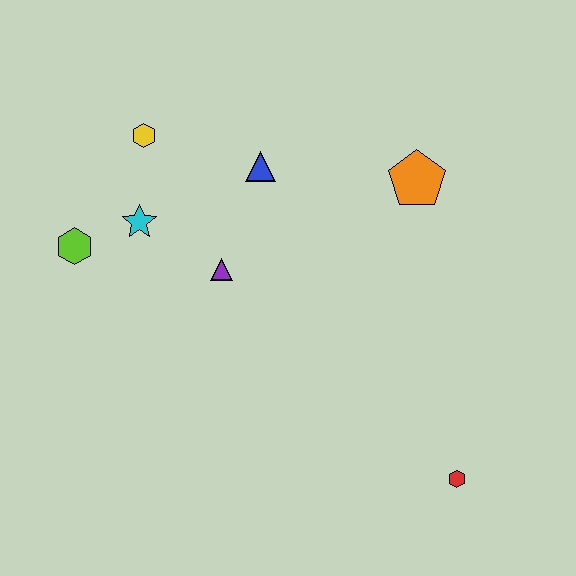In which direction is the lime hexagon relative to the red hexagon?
The lime hexagon is to the left of the red hexagon.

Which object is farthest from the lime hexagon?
The red hexagon is farthest from the lime hexagon.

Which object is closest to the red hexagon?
The orange pentagon is closest to the red hexagon.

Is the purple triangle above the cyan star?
No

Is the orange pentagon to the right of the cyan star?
Yes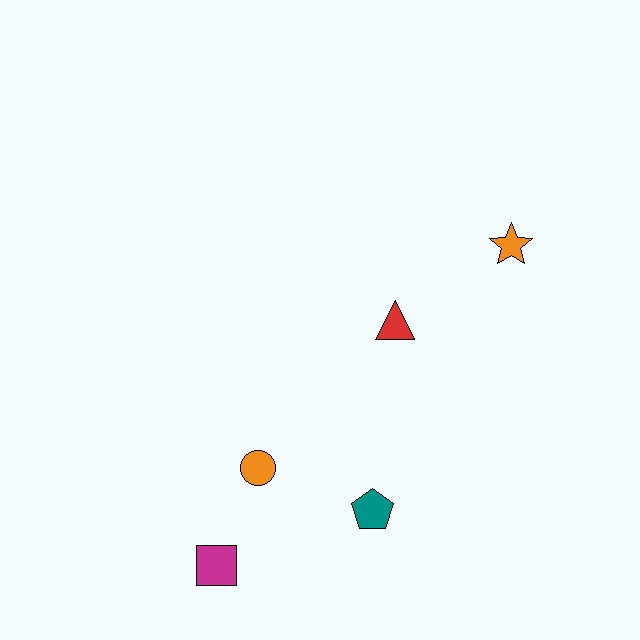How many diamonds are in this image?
There are no diamonds.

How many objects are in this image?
There are 5 objects.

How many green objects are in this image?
There are no green objects.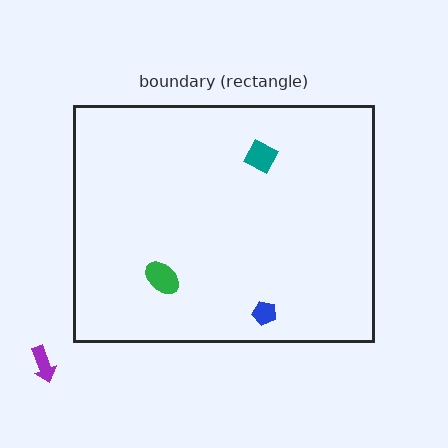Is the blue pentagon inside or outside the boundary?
Inside.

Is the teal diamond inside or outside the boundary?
Inside.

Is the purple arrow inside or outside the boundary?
Outside.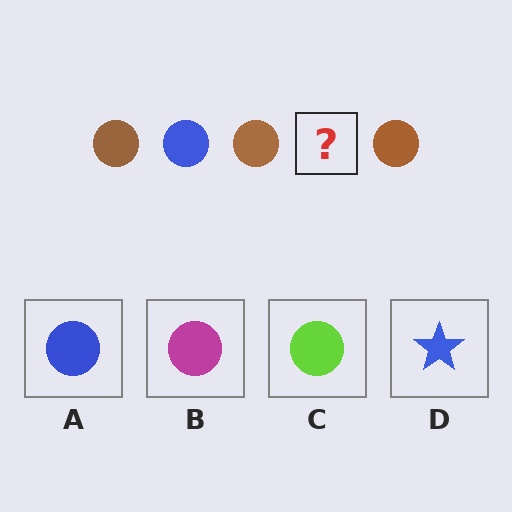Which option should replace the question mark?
Option A.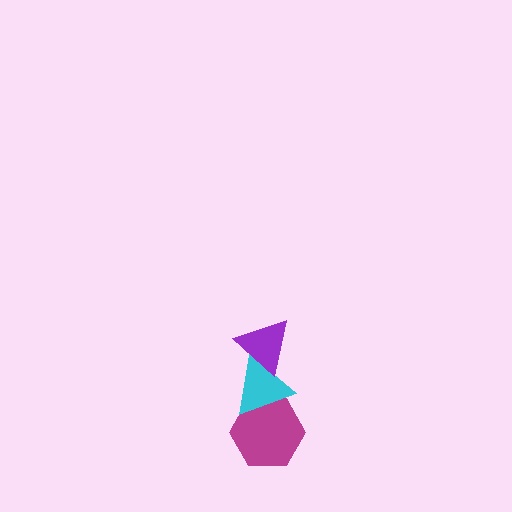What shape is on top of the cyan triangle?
The purple triangle is on top of the cyan triangle.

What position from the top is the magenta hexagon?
The magenta hexagon is 3rd from the top.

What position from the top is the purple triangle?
The purple triangle is 1st from the top.